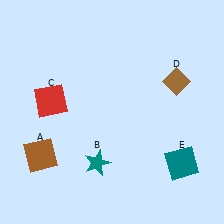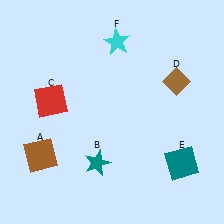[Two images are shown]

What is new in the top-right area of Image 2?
A cyan star (F) was added in the top-right area of Image 2.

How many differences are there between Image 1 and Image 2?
There is 1 difference between the two images.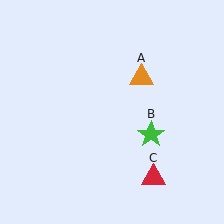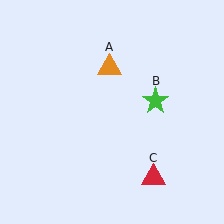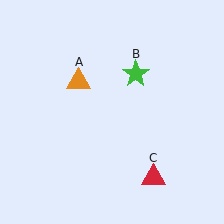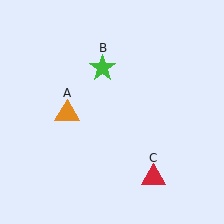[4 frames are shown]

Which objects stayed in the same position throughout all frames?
Red triangle (object C) remained stationary.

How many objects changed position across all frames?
2 objects changed position: orange triangle (object A), green star (object B).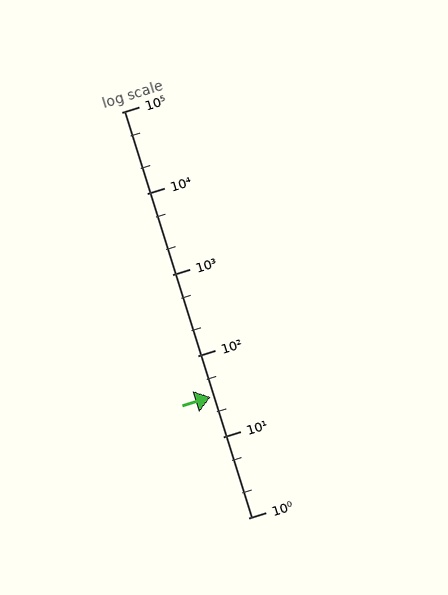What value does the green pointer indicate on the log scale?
The pointer indicates approximately 31.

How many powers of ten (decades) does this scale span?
The scale spans 5 decades, from 1 to 100000.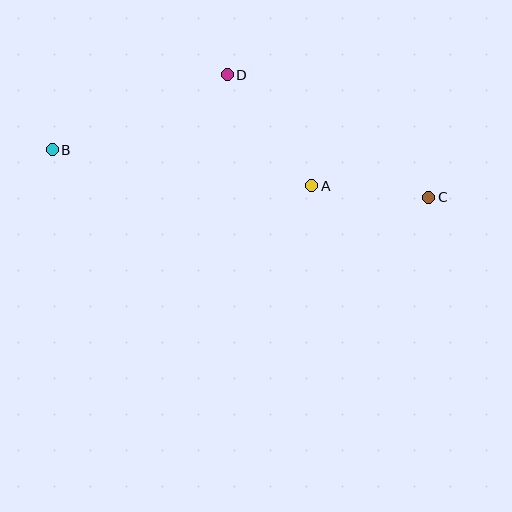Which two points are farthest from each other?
Points B and C are farthest from each other.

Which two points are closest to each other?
Points A and C are closest to each other.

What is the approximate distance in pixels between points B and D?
The distance between B and D is approximately 190 pixels.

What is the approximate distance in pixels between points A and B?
The distance between A and B is approximately 262 pixels.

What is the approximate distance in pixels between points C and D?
The distance between C and D is approximately 236 pixels.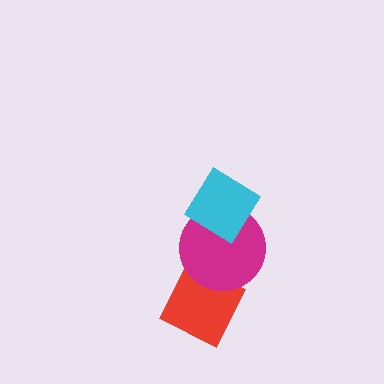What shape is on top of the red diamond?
The magenta circle is on top of the red diamond.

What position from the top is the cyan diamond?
The cyan diamond is 1st from the top.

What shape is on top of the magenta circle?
The cyan diamond is on top of the magenta circle.